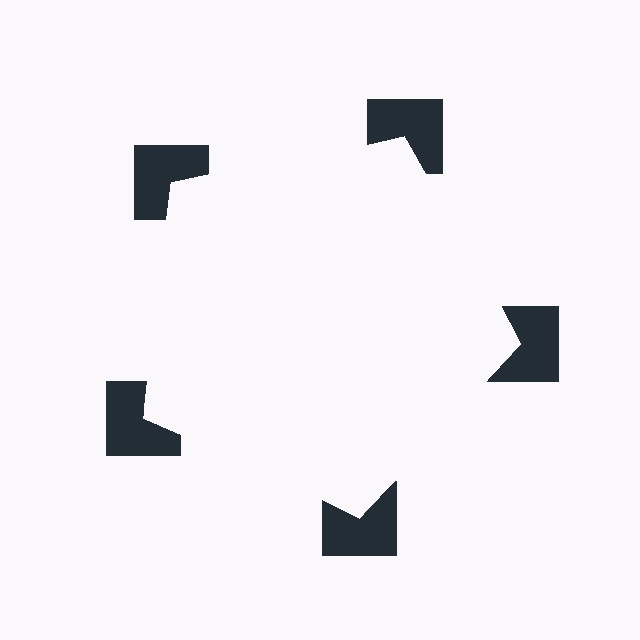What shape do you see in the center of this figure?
An illusory pentagon — its edges are inferred from the aligned wedge cuts in the notched squares, not physically drawn.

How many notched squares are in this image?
There are 5 — one at each vertex of the illusory pentagon.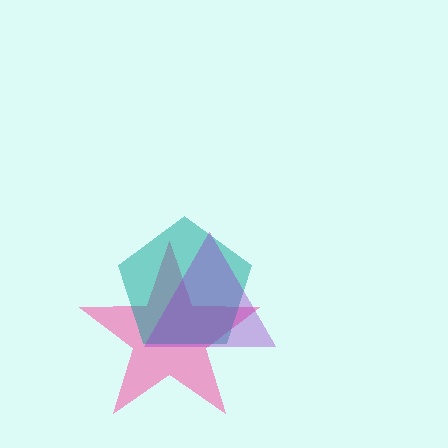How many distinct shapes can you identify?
There are 3 distinct shapes: a pink star, a teal pentagon, a purple triangle.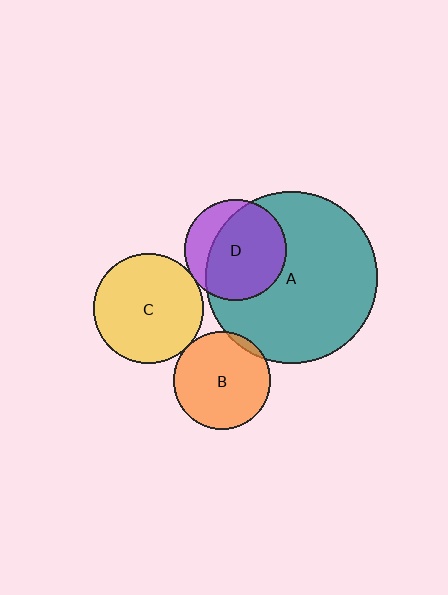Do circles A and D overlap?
Yes.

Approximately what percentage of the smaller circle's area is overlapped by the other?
Approximately 75%.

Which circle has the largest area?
Circle A (teal).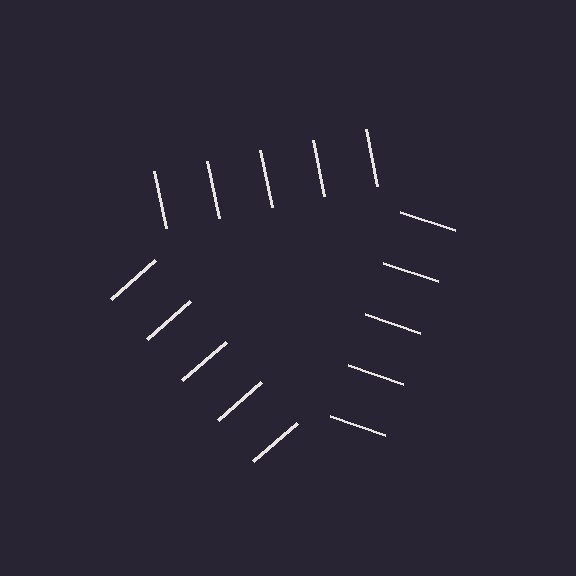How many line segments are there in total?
15 — 5 along each of the 3 edges.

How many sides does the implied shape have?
3 sides — the line-ends trace a triangle.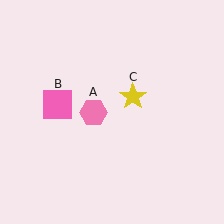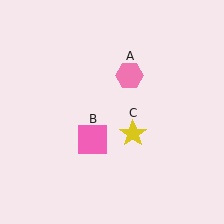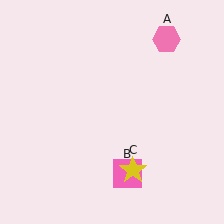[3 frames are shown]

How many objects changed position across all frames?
3 objects changed position: pink hexagon (object A), pink square (object B), yellow star (object C).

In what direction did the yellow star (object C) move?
The yellow star (object C) moved down.